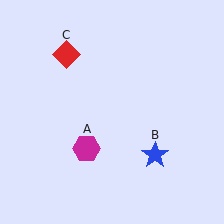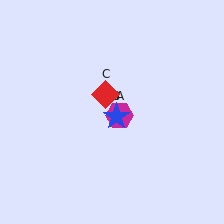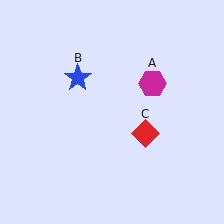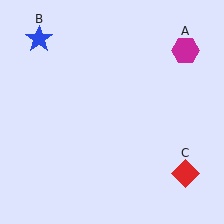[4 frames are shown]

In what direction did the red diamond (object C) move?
The red diamond (object C) moved down and to the right.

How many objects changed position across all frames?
3 objects changed position: magenta hexagon (object A), blue star (object B), red diamond (object C).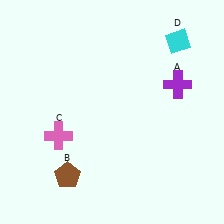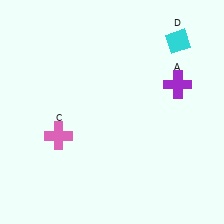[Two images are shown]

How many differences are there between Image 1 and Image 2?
There is 1 difference between the two images.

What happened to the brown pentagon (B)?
The brown pentagon (B) was removed in Image 2. It was in the bottom-left area of Image 1.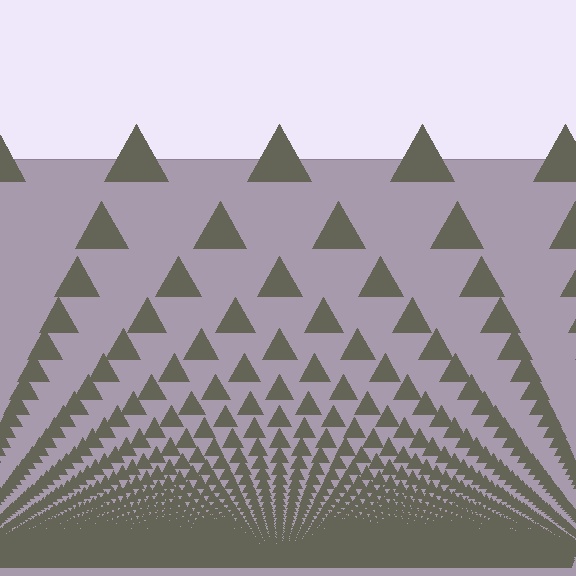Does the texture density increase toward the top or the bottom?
Density increases toward the bottom.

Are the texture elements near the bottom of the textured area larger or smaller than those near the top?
Smaller. The gradient is inverted — elements near the bottom are smaller and denser.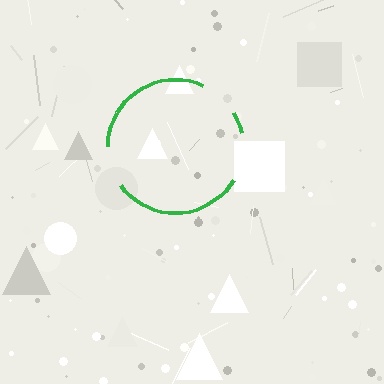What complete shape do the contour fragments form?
The contour fragments form a circle.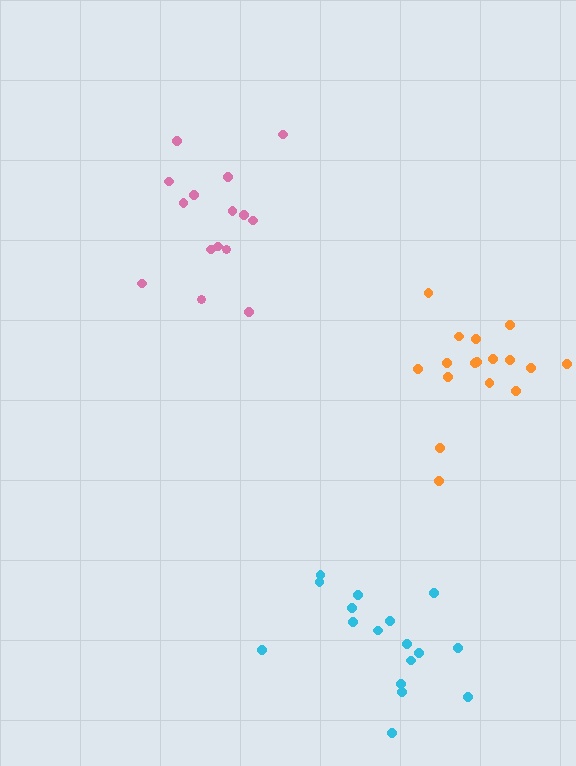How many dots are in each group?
Group 1: 17 dots, Group 2: 15 dots, Group 3: 17 dots (49 total).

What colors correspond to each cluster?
The clusters are colored: orange, pink, cyan.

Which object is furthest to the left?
The pink cluster is leftmost.